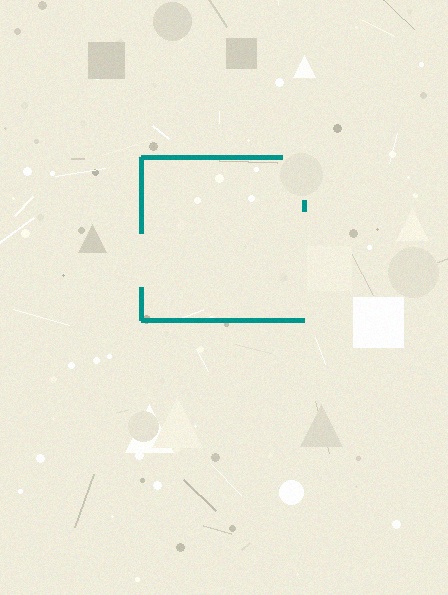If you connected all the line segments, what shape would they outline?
They would outline a square.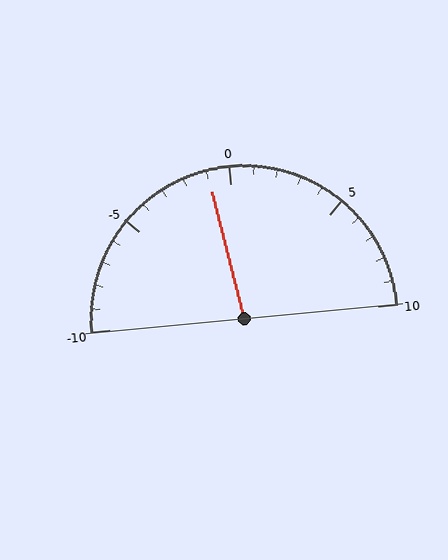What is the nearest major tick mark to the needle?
The nearest major tick mark is 0.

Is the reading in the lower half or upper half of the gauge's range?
The reading is in the lower half of the range (-10 to 10).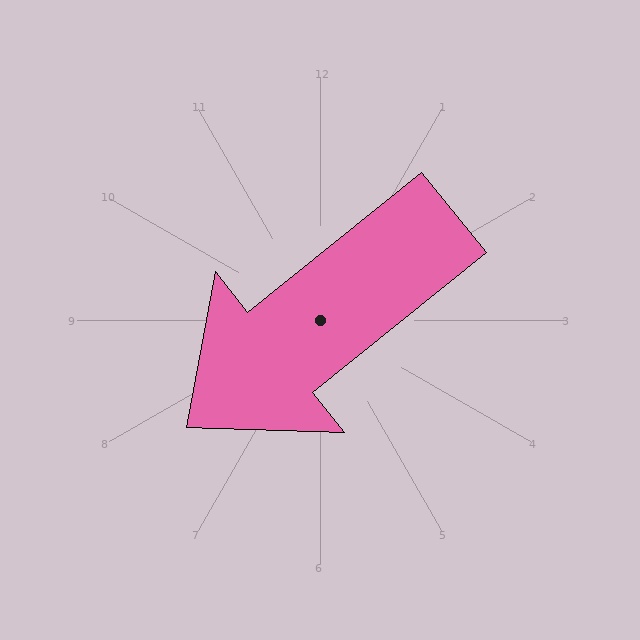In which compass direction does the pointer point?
Southwest.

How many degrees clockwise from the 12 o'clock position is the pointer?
Approximately 231 degrees.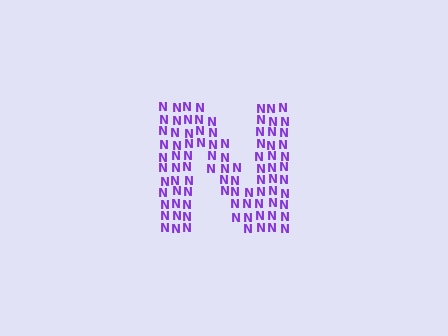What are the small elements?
The small elements are letter N's.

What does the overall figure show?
The overall figure shows the letter N.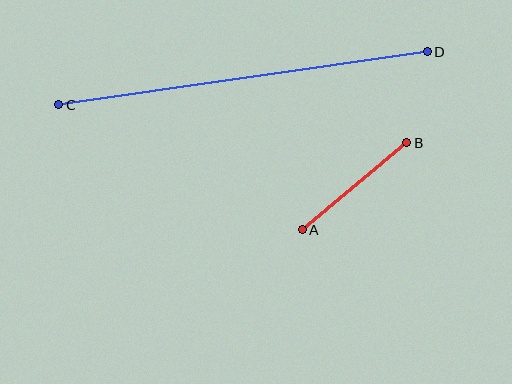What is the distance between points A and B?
The distance is approximately 136 pixels.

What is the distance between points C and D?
The distance is approximately 372 pixels.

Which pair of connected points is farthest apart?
Points C and D are farthest apart.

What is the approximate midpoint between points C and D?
The midpoint is at approximately (243, 78) pixels.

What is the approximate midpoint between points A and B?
The midpoint is at approximately (354, 186) pixels.